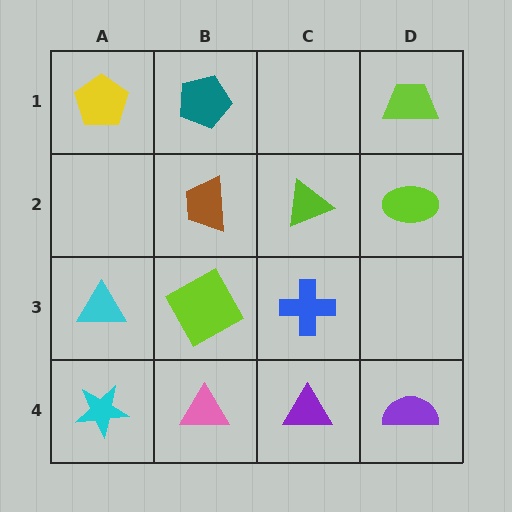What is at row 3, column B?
A lime square.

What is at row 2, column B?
A brown trapezoid.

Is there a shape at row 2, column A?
No, that cell is empty.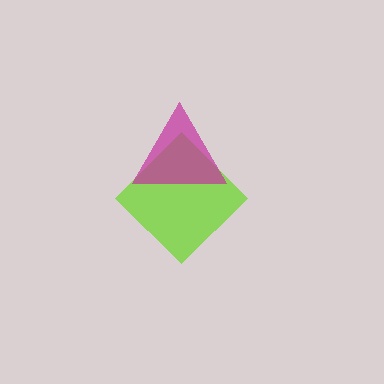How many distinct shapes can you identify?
There are 2 distinct shapes: a lime diamond, a magenta triangle.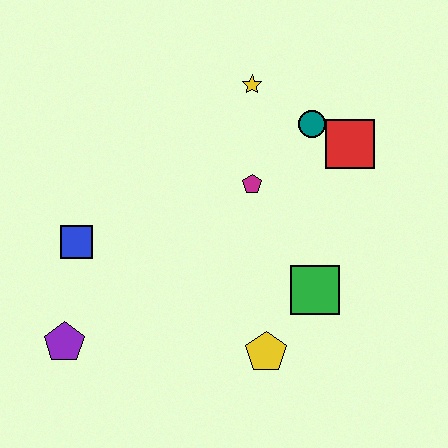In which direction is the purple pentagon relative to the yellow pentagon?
The purple pentagon is to the left of the yellow pentagon.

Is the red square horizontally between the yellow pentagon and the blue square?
No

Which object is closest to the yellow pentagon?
The green square is closest to the yellow pentagon.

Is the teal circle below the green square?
No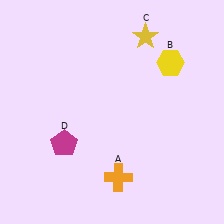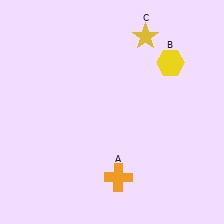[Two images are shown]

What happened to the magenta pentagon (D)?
The magenta pentagon (D) was removed in Image 2. It was in the bottom-left area of Image 1.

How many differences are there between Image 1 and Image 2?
There is 1 difference between the two images.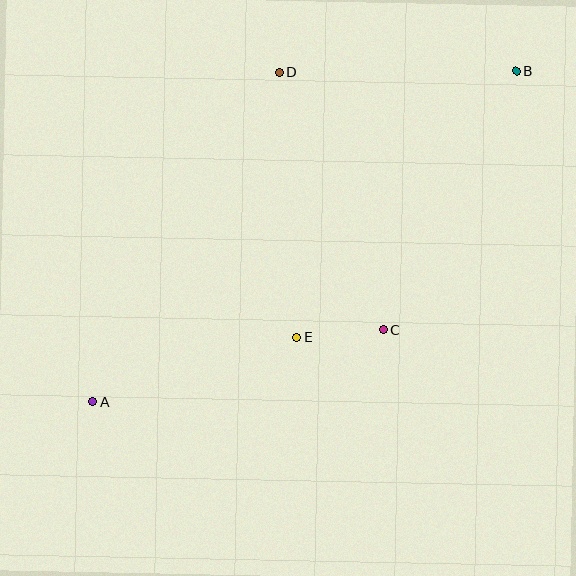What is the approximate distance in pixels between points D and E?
The distance between D and E is approximately 266 pixels.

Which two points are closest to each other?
Points C and E are closest to each other.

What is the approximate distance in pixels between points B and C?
The distance between B and C is approximately 291 pixels.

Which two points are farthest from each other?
Points A and B are farthest from each other.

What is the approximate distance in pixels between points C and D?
The distance between C and D is approximately 277 pixels.